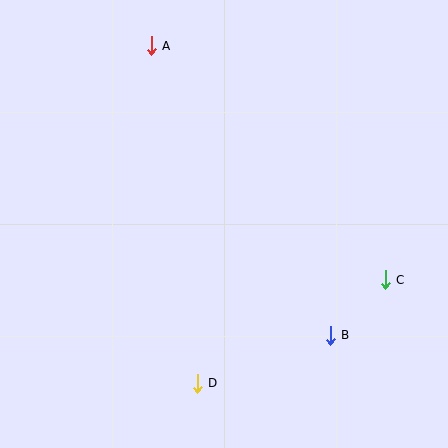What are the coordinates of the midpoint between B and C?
The midpoint between B and C is at (358, 308).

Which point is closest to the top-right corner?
Point C is closest to the top-right corner.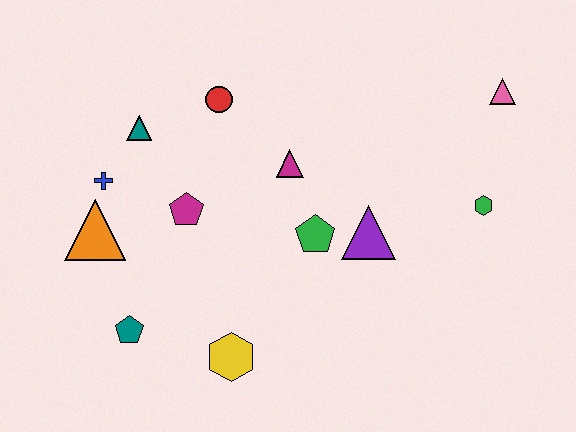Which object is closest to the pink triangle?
The green hexagon is closest to the pink triangle.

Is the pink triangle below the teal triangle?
No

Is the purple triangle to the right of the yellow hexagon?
Yes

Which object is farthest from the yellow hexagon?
The pink triangle is farthest from the yellow hexagon.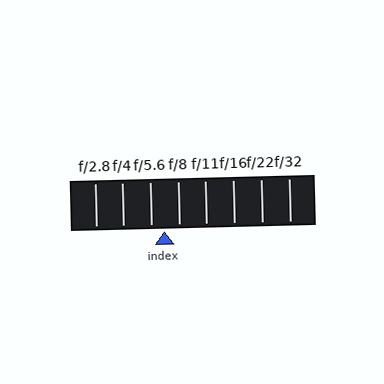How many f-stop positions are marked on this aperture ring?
There are 8 f-stop positions marked.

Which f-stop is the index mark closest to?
The index mark is closest to f/5.6.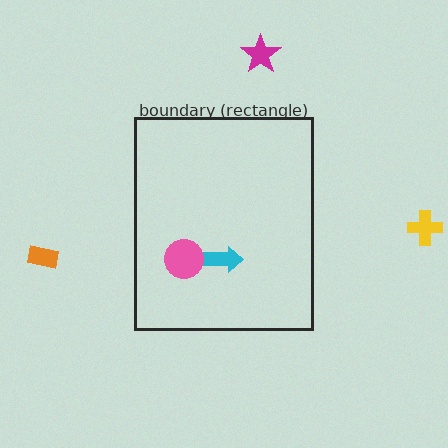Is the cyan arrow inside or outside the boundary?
Inside.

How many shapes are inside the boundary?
2 inside, 3 outside.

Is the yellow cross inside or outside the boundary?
Outside.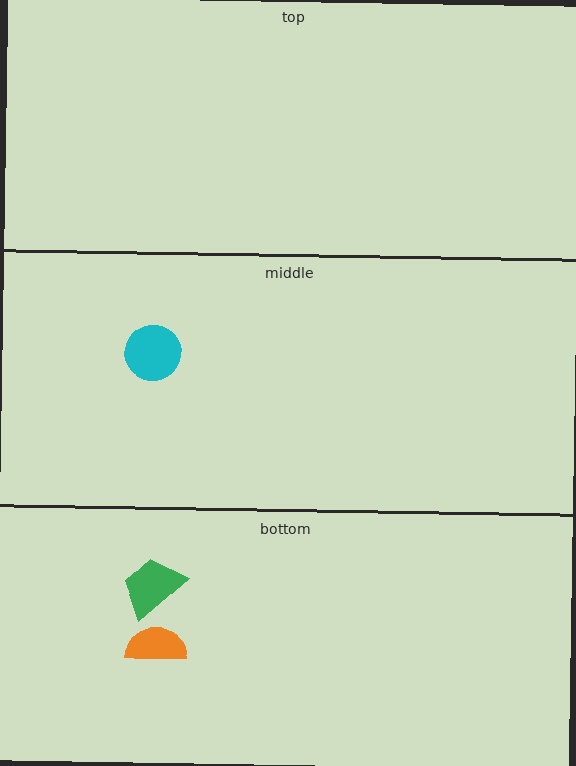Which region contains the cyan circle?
The middle region.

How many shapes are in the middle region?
1.